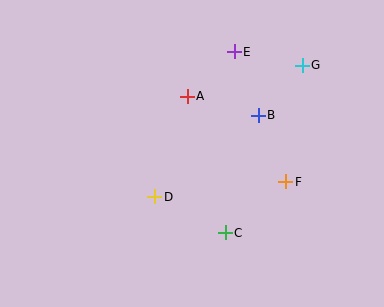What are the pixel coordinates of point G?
Point G is at (302, 65).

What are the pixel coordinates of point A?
Point A is at (187, 96).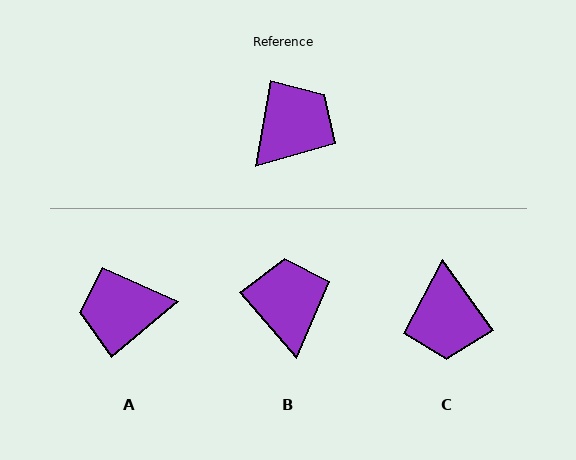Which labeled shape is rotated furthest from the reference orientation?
A, about 140 degrees away.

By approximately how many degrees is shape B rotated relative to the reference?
Approximately 51 degrees counter-clockwise.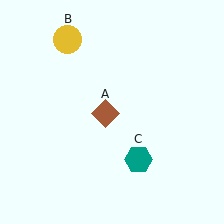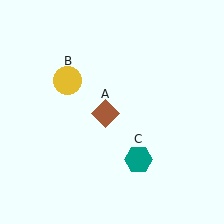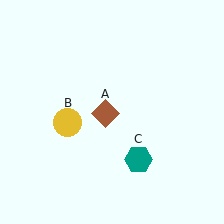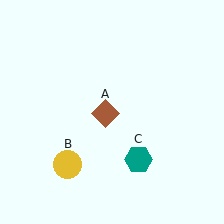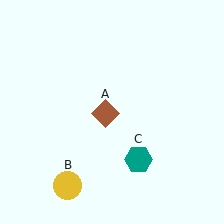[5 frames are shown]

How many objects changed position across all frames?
1 object changed position: yellow circle (object B).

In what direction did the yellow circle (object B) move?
The yellow circle (object B) moved down.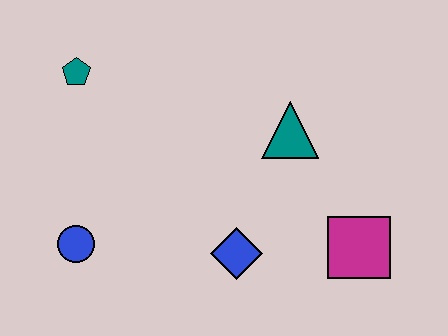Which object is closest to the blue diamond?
The magenta square is closest to the blue diamond.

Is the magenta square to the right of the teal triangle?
Yes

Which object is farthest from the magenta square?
The teal pentagon is farthest from the magenta square.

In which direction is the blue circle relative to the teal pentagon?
The blue circle is below the teal pentagon.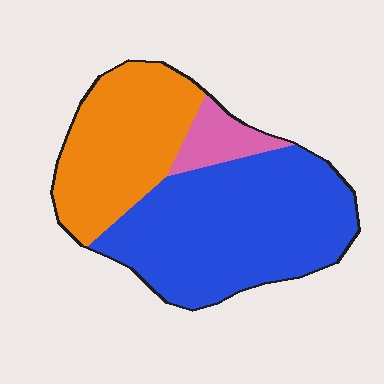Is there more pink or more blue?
Blue.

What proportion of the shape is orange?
Orange covers 35% of the shape.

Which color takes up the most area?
Blue, at roughly 55%.